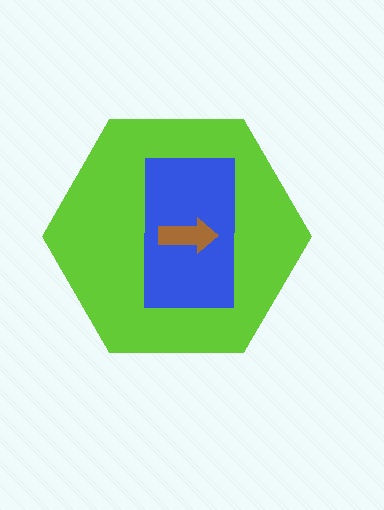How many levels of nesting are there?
3.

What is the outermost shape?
The lime hexagon.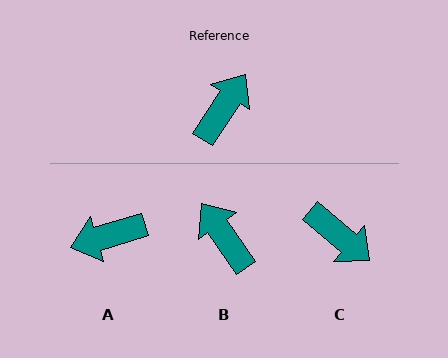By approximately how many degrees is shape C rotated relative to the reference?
Approximately 97 degrees clockwise.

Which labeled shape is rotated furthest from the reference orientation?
A, about 140 degrees away.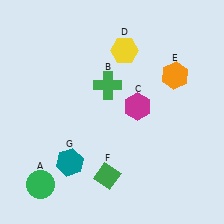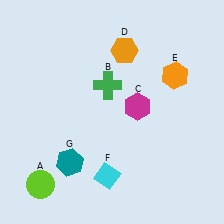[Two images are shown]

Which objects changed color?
A changed from green to lime. D changed from yellow to orange. F changed from green to cyan.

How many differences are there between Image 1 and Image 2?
There are 3 differences between the two images.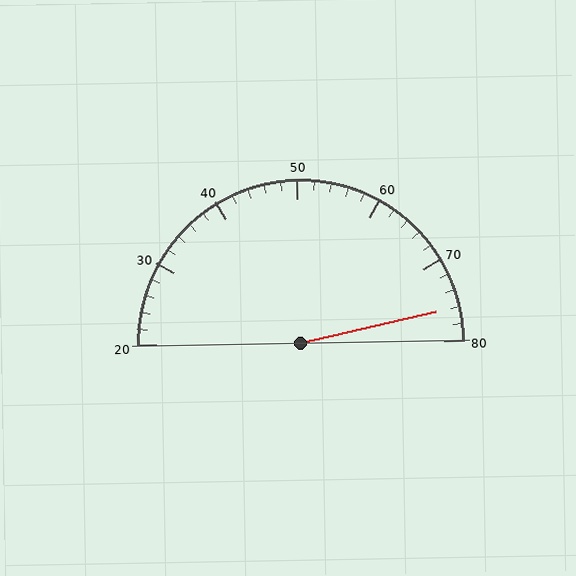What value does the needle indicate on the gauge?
The needle indicates approximately 76.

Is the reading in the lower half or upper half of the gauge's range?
The reading is in the upper half of the range (20 to 80).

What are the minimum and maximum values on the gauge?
The gauge ranges from 20 to 80.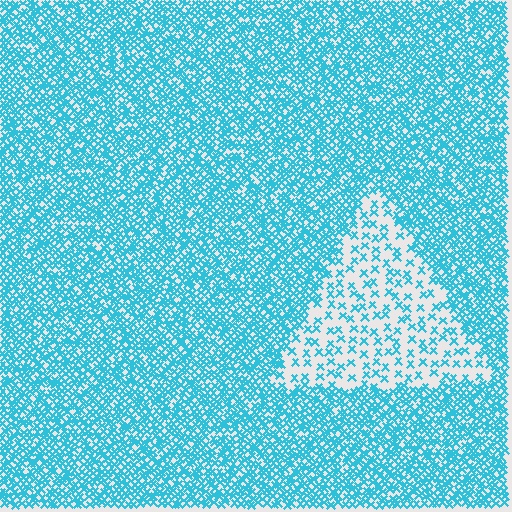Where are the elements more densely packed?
The elements are more densely packed outside the triangle boundary.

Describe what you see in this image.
The image contains small cyan elements arranged at two different densities. A triangle-shaped region is visible where the elements are less densely packed than the surrounding area.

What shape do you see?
I see a triangle.